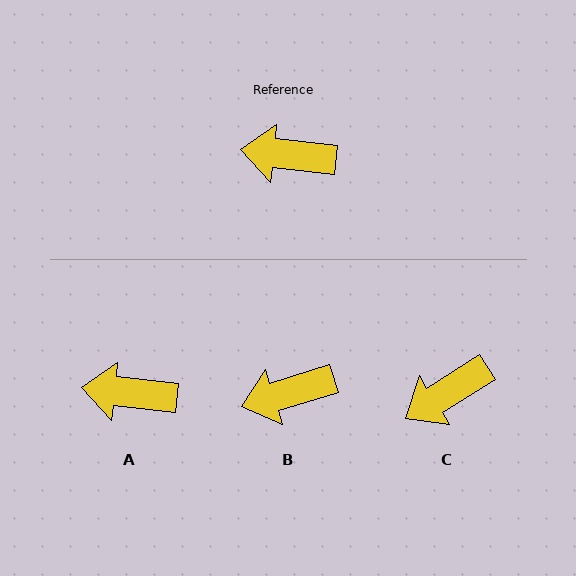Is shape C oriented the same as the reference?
No, it is off by about 38 degrees.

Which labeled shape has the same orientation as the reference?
A.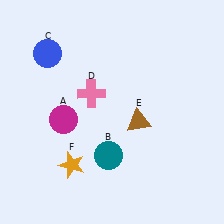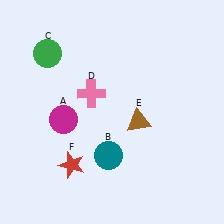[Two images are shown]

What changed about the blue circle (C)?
In Image 1, C is blue. In Image 2, it changed to green.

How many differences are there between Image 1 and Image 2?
There are 2 differences between the two images.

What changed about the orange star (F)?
In Image 1, F is orange. In Image 2, it changed to red.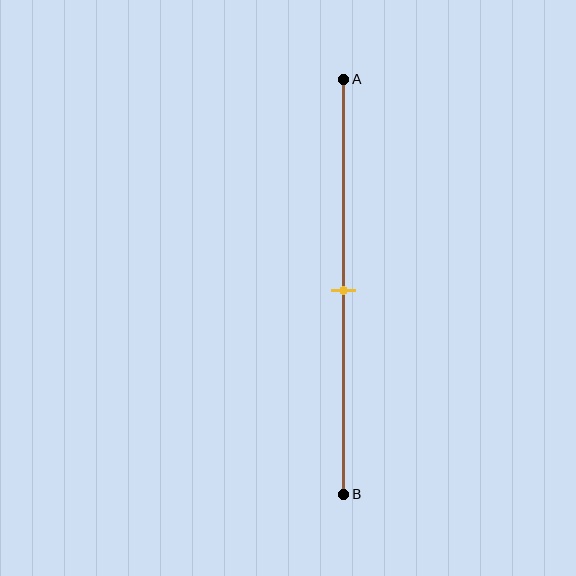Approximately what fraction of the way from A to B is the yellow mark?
The yellow mark is approximately 50% of the way from A to B.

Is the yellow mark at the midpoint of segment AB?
Yes, the mark is approximately at the midpoint.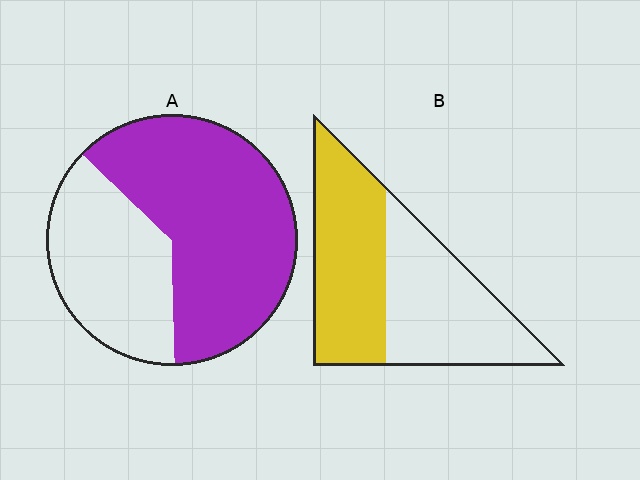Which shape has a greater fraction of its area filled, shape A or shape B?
Shape A.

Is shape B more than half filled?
Roughly half.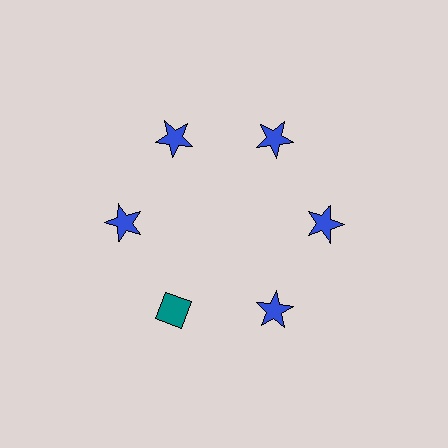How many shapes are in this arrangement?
There are 6 shapes arranged in a ring pattern.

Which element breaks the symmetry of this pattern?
The teal diamond at roughly the 7 o'clock position breaks the symmetry. All other shapes are blue stars.